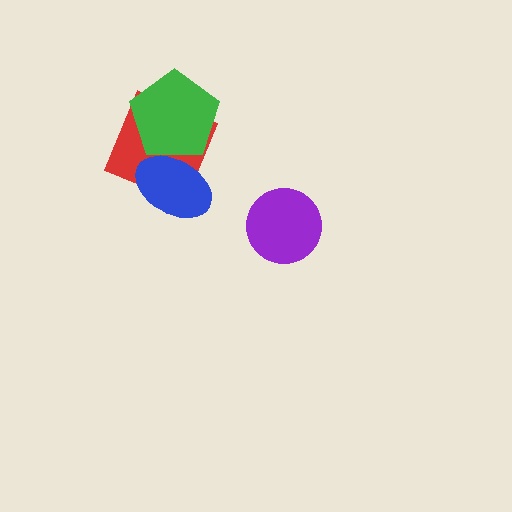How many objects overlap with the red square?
2 objects overlap with the red square.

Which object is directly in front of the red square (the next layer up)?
The blue ellipse is directly in front of the red square.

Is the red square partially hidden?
Yes, it is partially covered by another shape.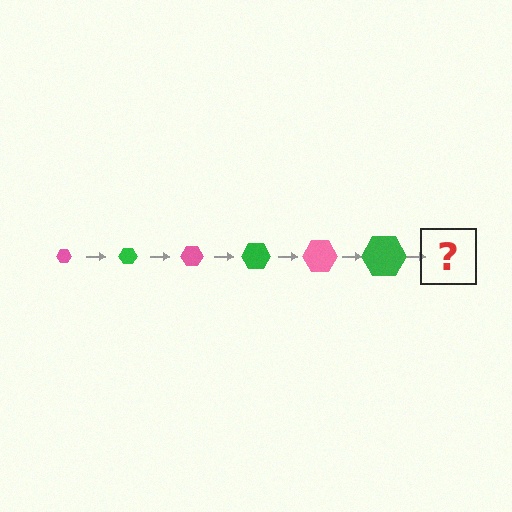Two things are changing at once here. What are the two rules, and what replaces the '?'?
The two rules are that the hexagon grows larger each step and the color cycles through pink and green. The '?' should be a pink hexagon, larger than the previous one.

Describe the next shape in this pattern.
It should be a pink hexagon, larger than the previous one.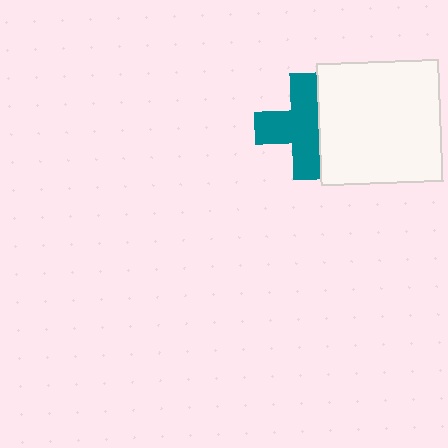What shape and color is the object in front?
The object in front is a white square.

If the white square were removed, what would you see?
You would see the complete teal cross.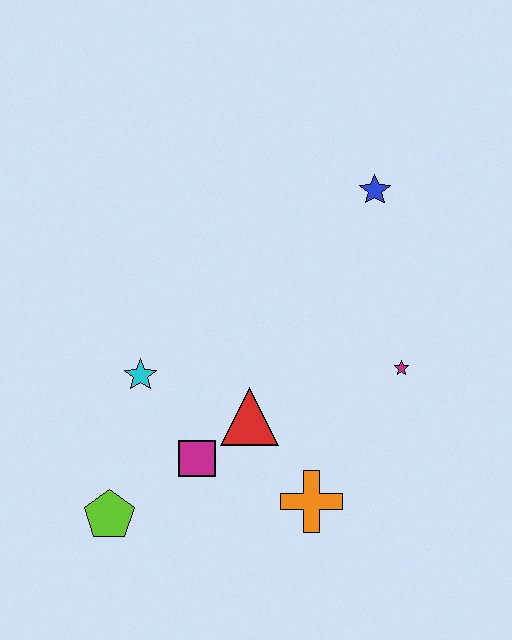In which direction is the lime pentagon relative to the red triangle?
The lime pentagon is to the left of the red triangle.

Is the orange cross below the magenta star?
Yes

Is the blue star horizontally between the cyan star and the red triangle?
No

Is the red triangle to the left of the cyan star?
No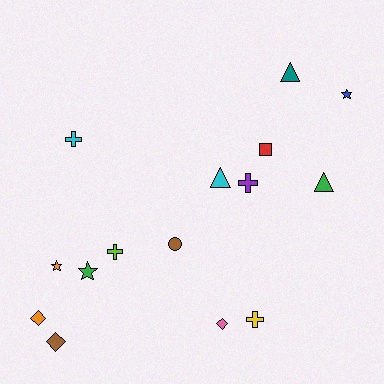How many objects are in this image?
There are 15 objects.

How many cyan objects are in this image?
There are 2 cyan objects.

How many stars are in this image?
There are 3 stars.